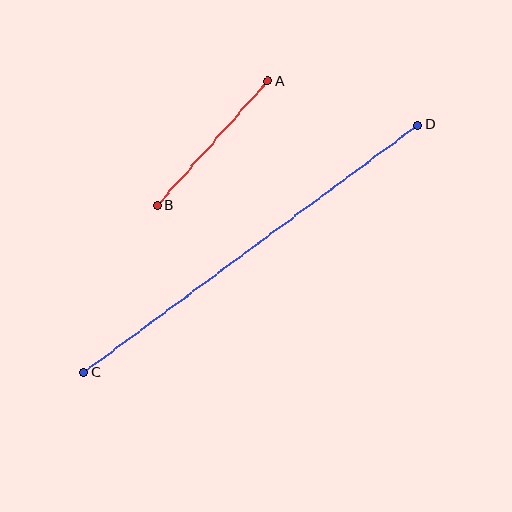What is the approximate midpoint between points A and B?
The midpoint is at approximately (213, 143) pixels.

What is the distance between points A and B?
The distance is approximately 167 pixels.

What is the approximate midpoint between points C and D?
The midpoint is at approximately (251, 249) pixels.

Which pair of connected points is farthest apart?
Points C and D are farthest apart.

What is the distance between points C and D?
The distance is approximately 415 pixels.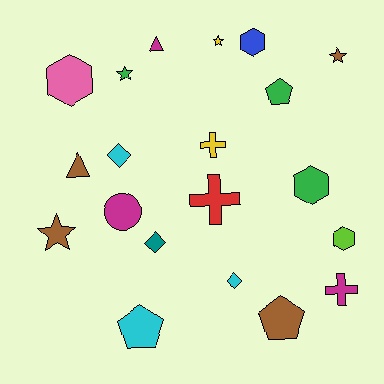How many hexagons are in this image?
There are 4 hexagons.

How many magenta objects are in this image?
There are 3 magenta objects.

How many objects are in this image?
There are 20 objects.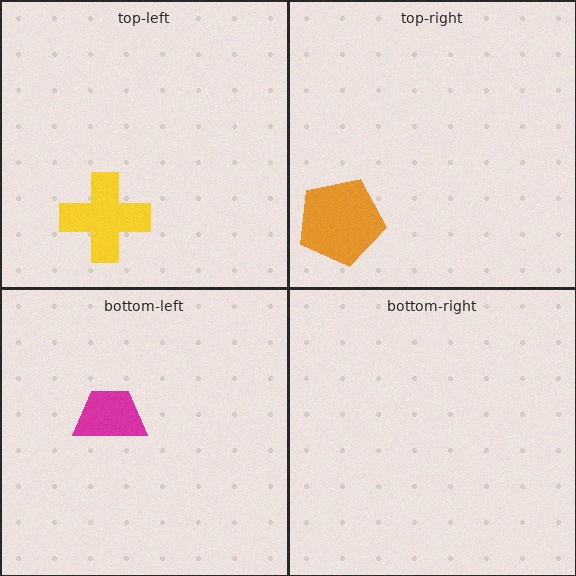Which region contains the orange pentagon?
The top-right region.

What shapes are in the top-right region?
The orange pentagon.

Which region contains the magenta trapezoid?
The bottom-left region.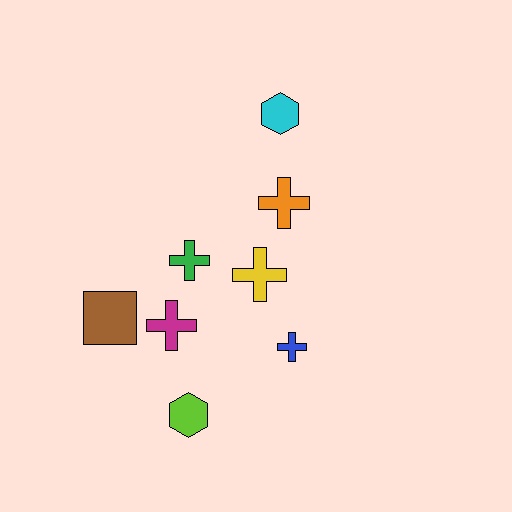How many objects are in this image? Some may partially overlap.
There are 8 objects.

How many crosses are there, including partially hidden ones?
There are 5 crosses.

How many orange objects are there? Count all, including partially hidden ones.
There is 1 orange object.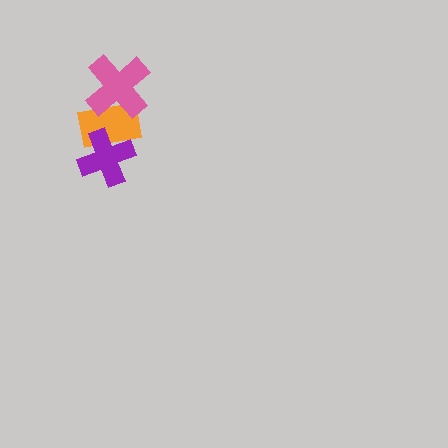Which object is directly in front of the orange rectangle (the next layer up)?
The pink cross is directly in front of the orange rectangle.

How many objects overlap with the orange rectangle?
2 objects overlap with the orange rectangle.